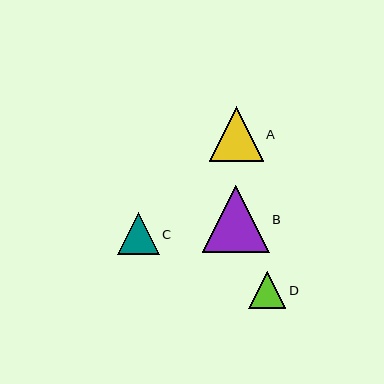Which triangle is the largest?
Triangle B is the largest with a size of approximately 67 pixels.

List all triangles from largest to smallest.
From largest to smallest: B, A, C, D.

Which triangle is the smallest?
Triangle D is the smallest with a size of approximately 37 pixels.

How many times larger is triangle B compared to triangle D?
Triangle B is approximately 1.8 times the size of triangle D.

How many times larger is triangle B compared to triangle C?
Triangle B is approximately 1.6 times the size of triangle C.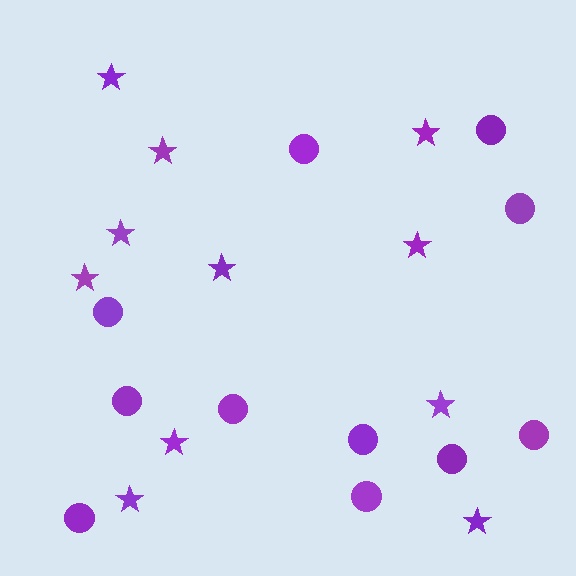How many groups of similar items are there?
There are 2 groups: one group of circles (11) and one group of stars (11).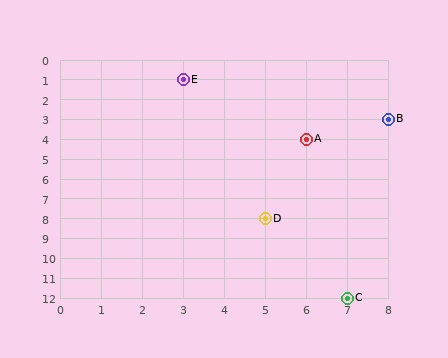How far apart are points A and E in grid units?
Points A and E are 3 columns and 3 rows apart (about 4.2 grid units diagonally).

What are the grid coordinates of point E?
Point E is at grid coordinates (3, 1).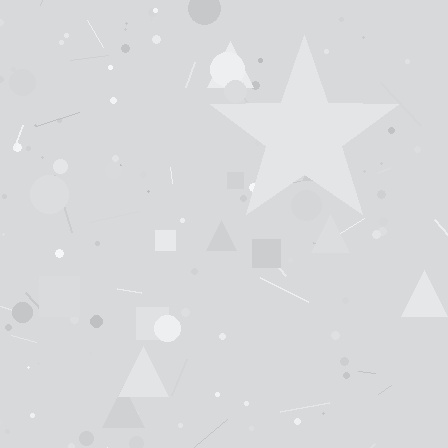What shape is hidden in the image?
A star is hidden in the image.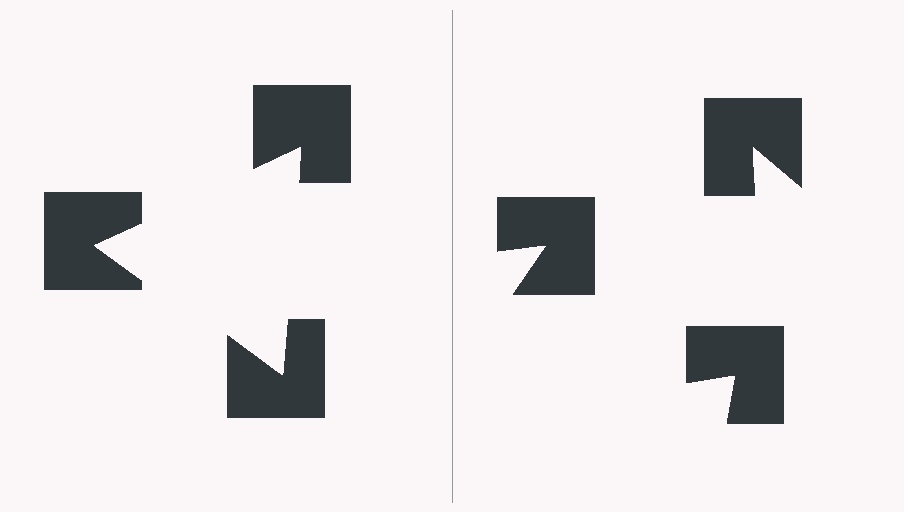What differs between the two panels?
The notched squares are positioned identically on both sides; only the wedge orientations differ. On the left they align to a triangle; on the right they are misaligned.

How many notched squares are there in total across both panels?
6 — 3 on each side.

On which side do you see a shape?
An illusory triangle appears on the left side. On the right side the wedge cuts are rotated, so no coherent shape forms.